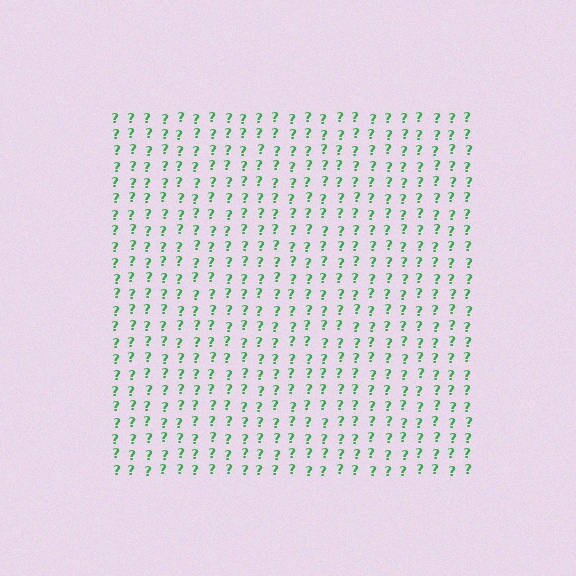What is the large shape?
The large shape is a square.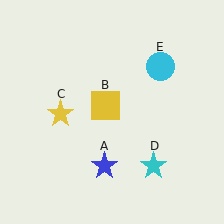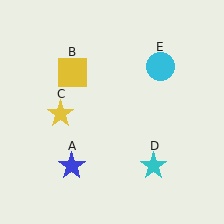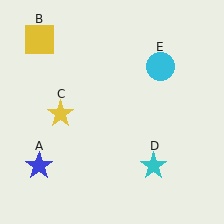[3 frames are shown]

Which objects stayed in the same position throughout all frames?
Yellow star (object C) and cyan star (object D) and cyan circle (object E) remained stationary.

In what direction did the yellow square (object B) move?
The yellow square (object B) moved up and to the left.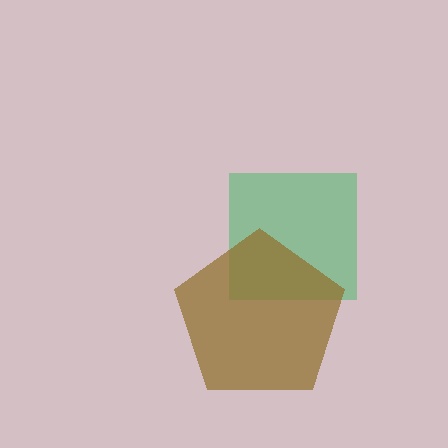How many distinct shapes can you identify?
There are 2 distinct shapes: a green square, a brown pentagon.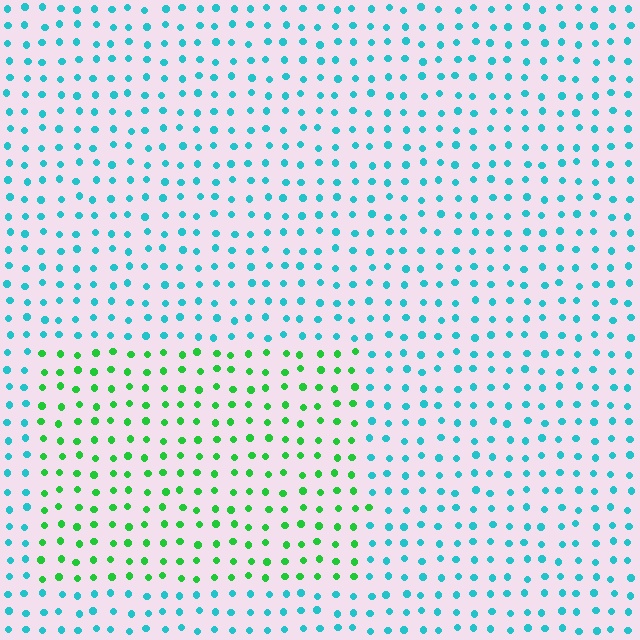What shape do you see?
I see a rectangle.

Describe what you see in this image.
The image is filled with small cyan elements in a uniform arrangement. A rectangle-shaped region is visible where the elements are tinted to a slightly different hue, forming a subtle color boundary.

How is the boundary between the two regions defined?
The boundary is defined purely by a slight shift in hue (about 55 degrees). Spacing, size, and orientation are identical on both sides.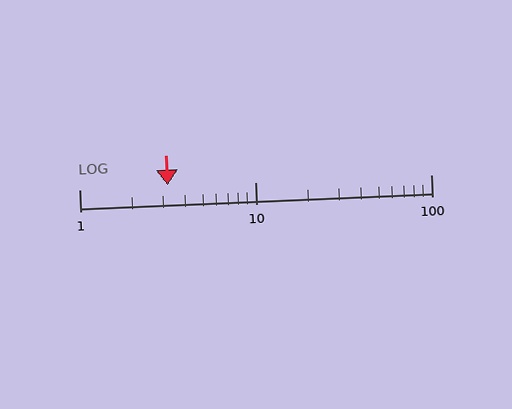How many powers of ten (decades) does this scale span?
The scale spans 2 decades, from 1 to 100.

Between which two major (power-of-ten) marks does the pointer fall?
The pointer is between 1 and 10.